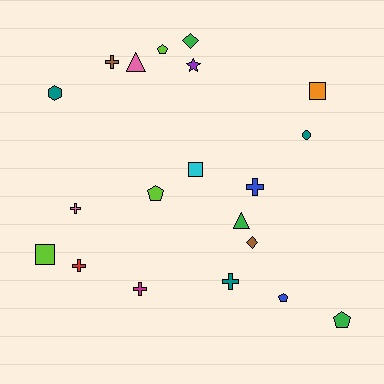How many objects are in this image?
There are 20 objects.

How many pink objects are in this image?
There are 2 pink objects.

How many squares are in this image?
There are 3 squares.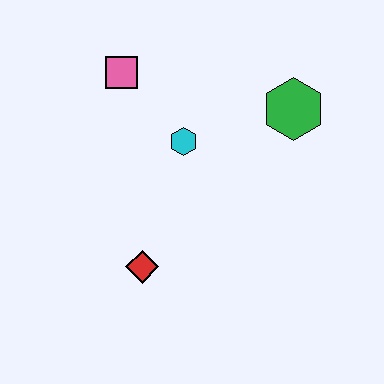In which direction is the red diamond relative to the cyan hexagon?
The red diamond is below the cyan hexagon.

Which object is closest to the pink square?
The cyan hexagon is closest to the pink square.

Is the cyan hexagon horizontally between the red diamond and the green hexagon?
Yes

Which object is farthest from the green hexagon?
The red diamond is farthest from the green hexagon.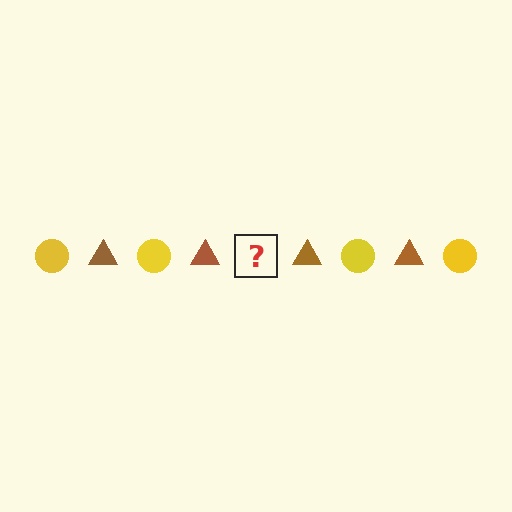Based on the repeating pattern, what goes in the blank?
The blank should be a yellow circle.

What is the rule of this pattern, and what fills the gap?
The rule is that the pattern alternates between yellow circle and brown triangle. The gap should be filled with a yellow circle.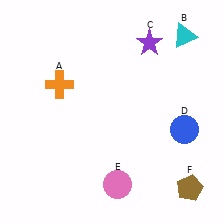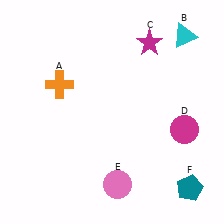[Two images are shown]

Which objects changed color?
C changed from purple to magenta. D changed from blue to magenta. F changed from brown to teal.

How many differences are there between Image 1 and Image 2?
There are 3 differences between the two images.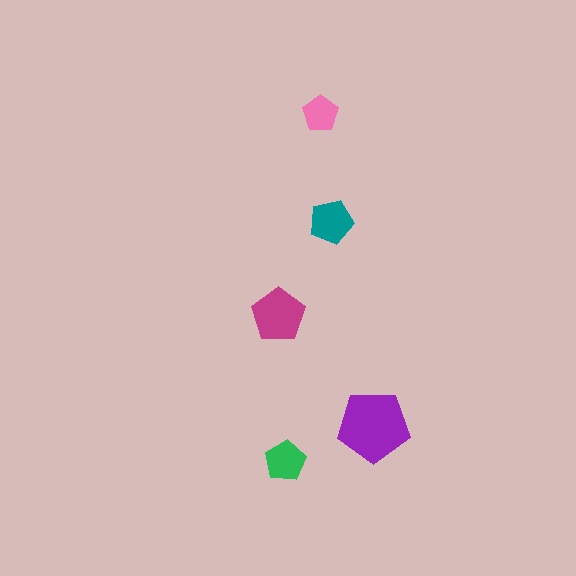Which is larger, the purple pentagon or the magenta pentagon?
The purple one.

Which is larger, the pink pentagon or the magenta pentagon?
The magenta one.